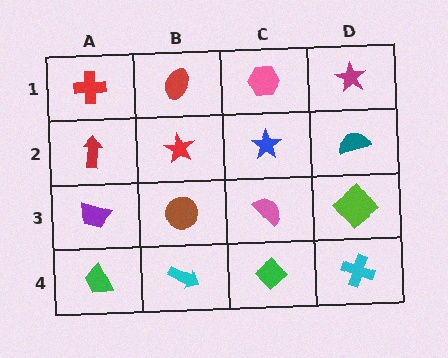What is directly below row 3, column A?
A green trapezoid.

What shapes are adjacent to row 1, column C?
A blue star (row 2, column C), a red ellipse (row 1, column B), a magenta star (row 1, column D).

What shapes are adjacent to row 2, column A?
A red cross (row 1, column A), a purple trapezoid (row 3, column A), a red star (row 2, column B).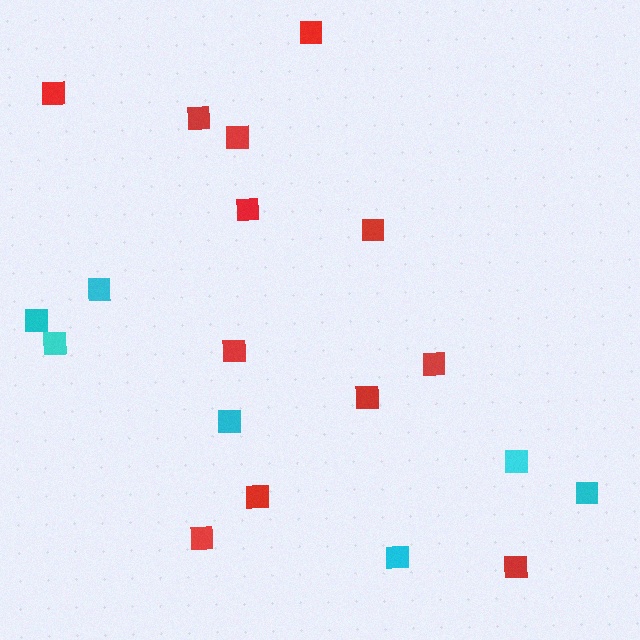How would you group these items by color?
There are 2 groups: one group of red squares (12) and one group of cyan squares (7).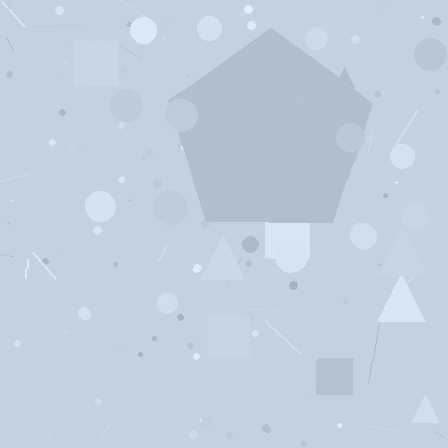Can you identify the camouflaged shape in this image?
The camouflaged shape is a pentagon.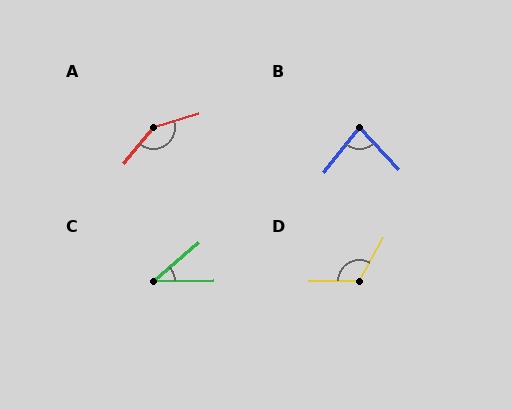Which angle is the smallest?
C, at approximately 40 degrees.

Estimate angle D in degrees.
Approximately 119 degrees.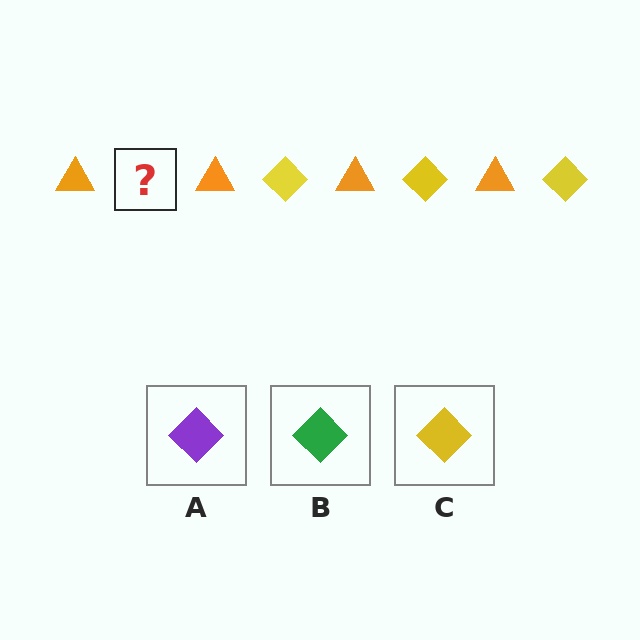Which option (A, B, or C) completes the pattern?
C.